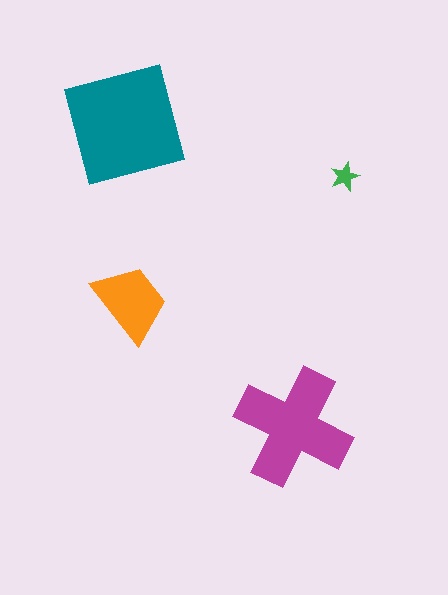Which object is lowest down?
The magenta cross is bottommost.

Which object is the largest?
The teal square.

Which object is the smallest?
The green star.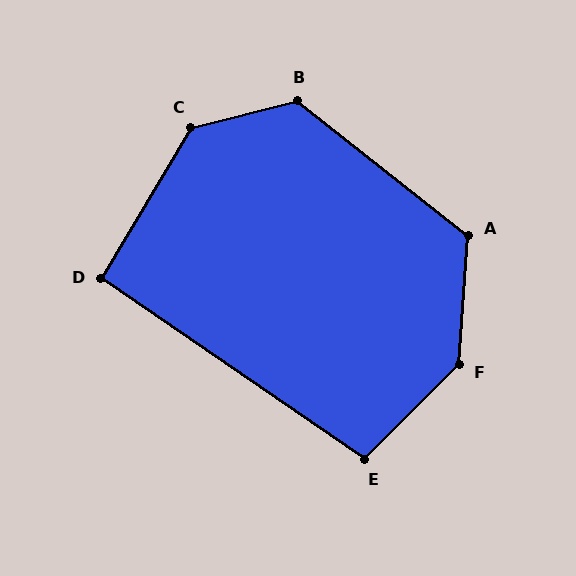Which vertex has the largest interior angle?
F, at approximately 139 degrees.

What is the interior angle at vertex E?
Approximately 101 degrees (obtuse).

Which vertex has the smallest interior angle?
D, at approximately 94 degrees.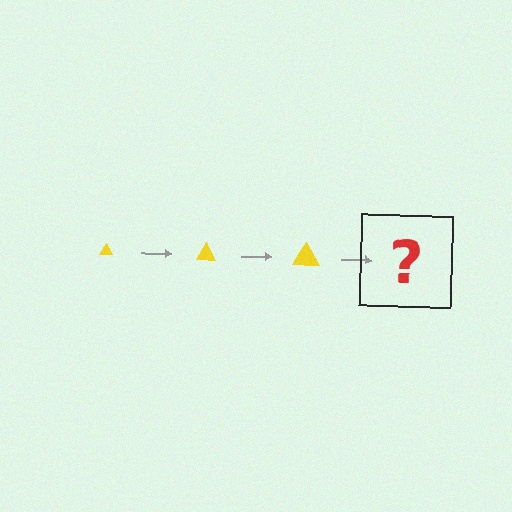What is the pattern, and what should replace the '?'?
The pattern is that the triangle gets progressively larger each step. The '?' should be a yellow triangle, larger than the previous one.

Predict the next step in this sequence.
The next step is a yellow triangle, larger than the previous one.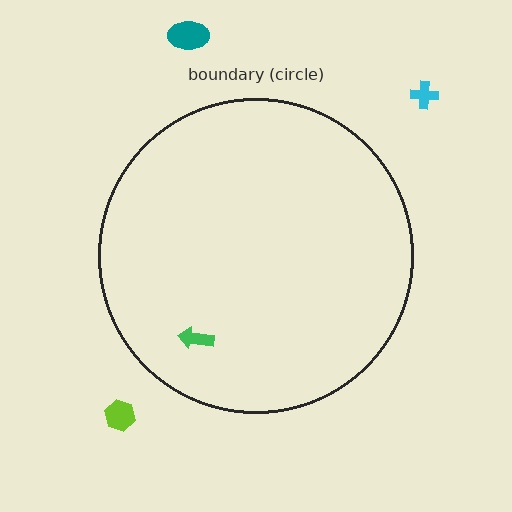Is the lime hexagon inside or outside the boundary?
Outside.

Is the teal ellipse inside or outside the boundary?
Outside.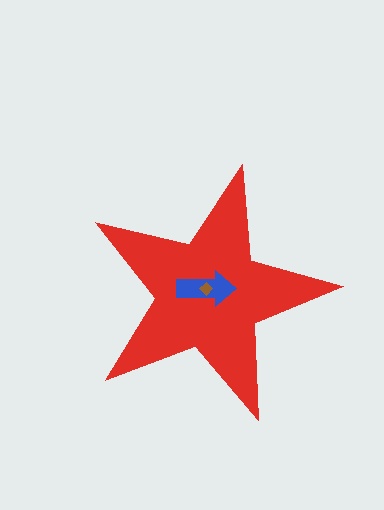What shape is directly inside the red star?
The blue arrow.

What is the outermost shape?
The red star.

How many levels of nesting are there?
3.